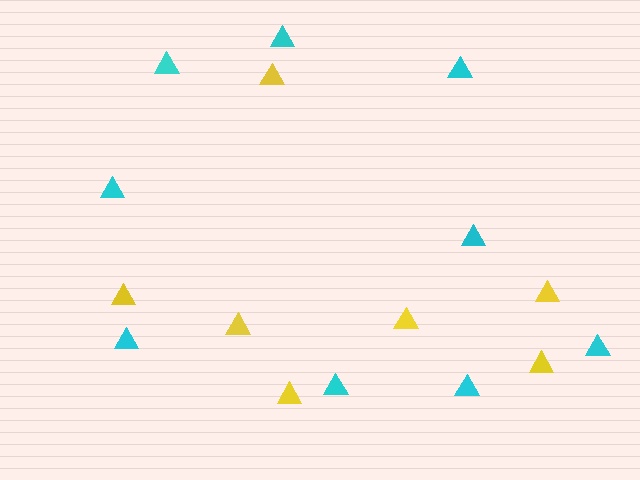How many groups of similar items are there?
There are 2 groups: one group of cyan triangles (9) and one group of yellow triangles (7).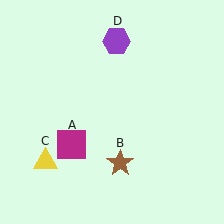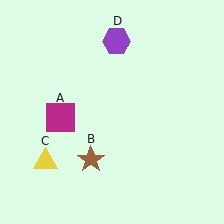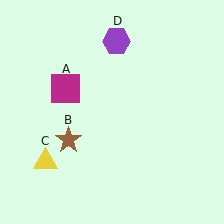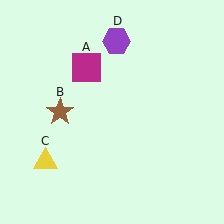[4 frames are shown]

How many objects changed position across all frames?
2 objects changed position: magenta square (object A), brown star (object B).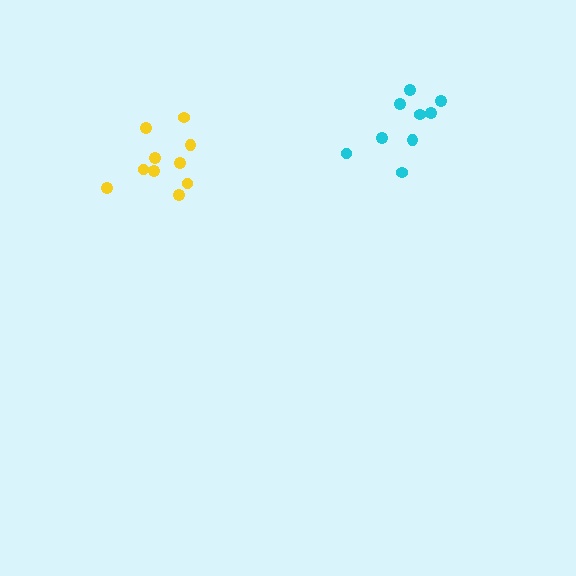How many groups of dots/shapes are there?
There are 2 groups.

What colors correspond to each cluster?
The clusters are colored: cyan, yellow.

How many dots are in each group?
Group 1: 9 dots, Group 2: 10 dots (19 total).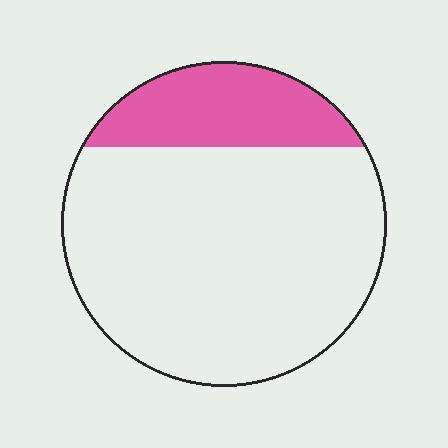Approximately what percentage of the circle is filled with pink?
Approximately 20%.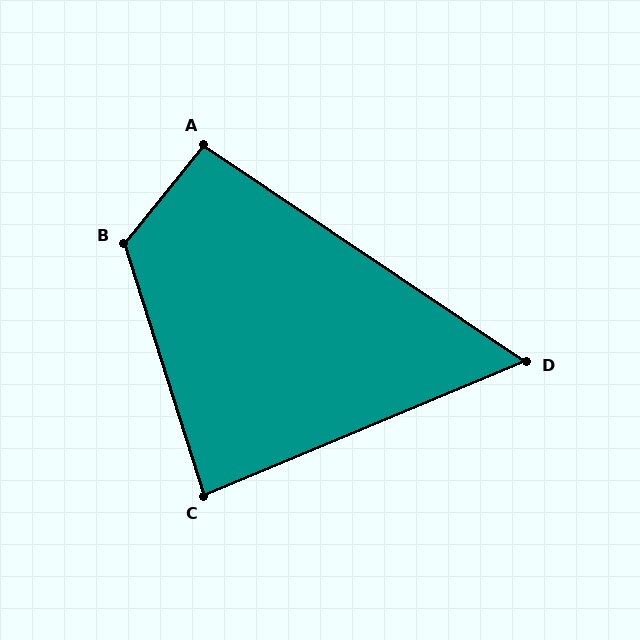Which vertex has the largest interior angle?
B, at approximately 124 degrees.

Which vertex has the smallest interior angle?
D, at approximately 56 degrees.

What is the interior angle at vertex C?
Approximately 85 degrees (approximately right).